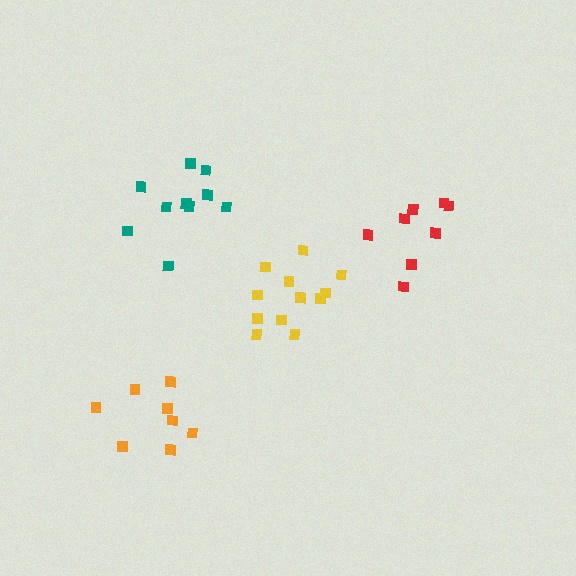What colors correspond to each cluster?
The clusters are colored: yellow, teal, orange, red.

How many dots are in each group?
Group 1: 12 dots, Group 2: 10 dots, Group 3: 8 dots, Group 4: 8 dots (38 total).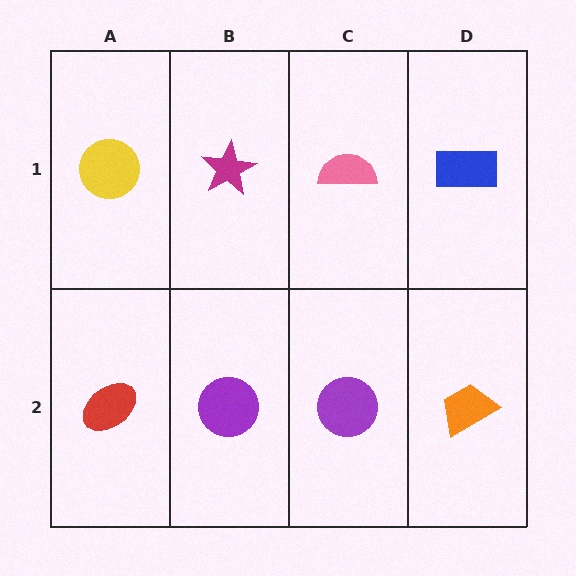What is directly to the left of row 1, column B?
A yellow circle.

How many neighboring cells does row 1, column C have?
3.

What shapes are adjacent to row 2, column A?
A yellow circle (row 1, column A), a purple circle (row 2, column B).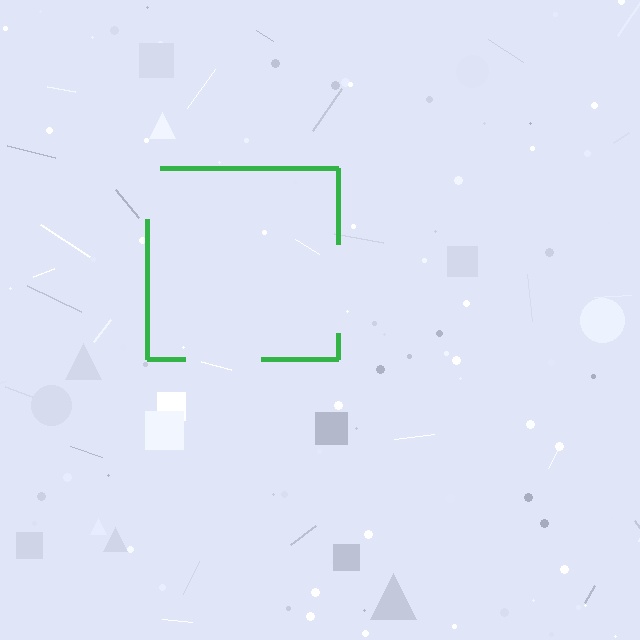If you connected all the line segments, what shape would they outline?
They would outline a square.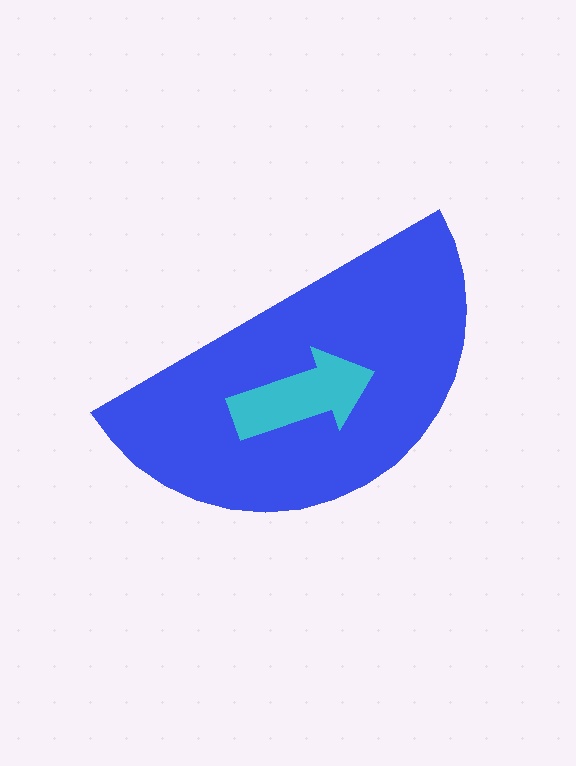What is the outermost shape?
The blue semicircle.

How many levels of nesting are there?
2.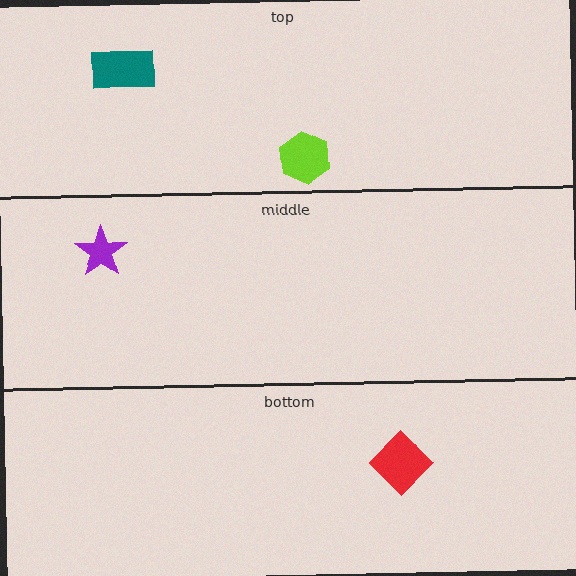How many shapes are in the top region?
2.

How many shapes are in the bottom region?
1.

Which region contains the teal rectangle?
The top region.